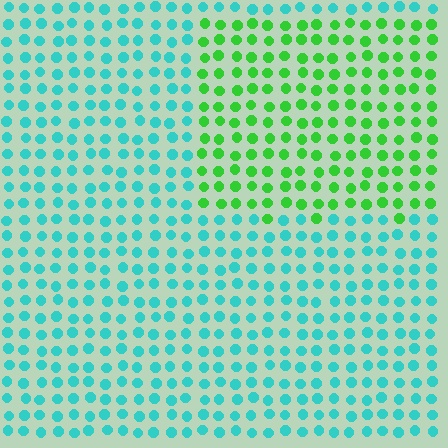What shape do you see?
I see a rectangle.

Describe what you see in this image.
The image is filled with small cyan elements in a uniform arrangement. A rectangle-shaped region is visible where the elements are tinted to a slightly different hue, forming a subtle color boundary.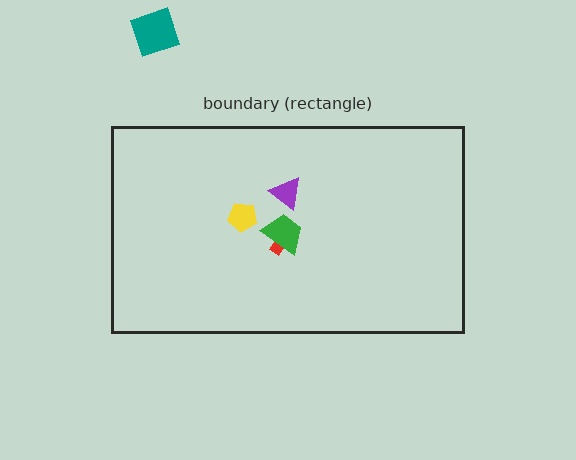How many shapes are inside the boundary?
4 inside, 1 outside.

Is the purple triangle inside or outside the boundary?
Inside.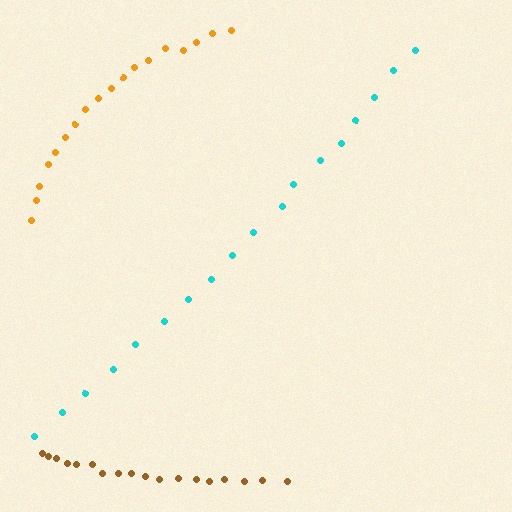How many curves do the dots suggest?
There are 3 distinct paths.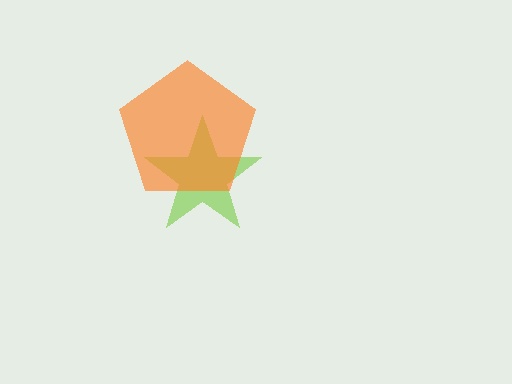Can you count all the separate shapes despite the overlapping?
Yes, there are 2 separate shapes.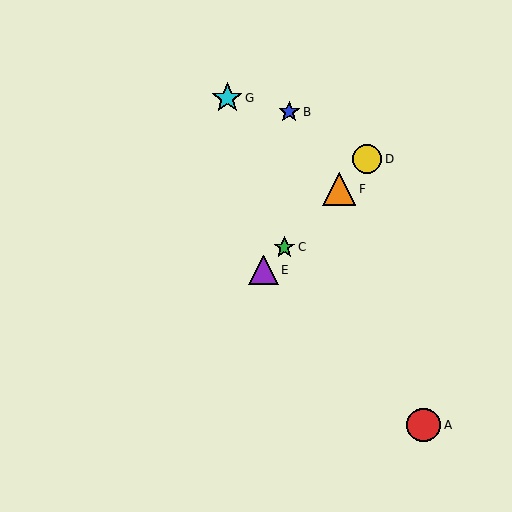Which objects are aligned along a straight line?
Objects C, D, E, F are aligned along a straight line.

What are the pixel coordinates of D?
Object D is at (367, 159).